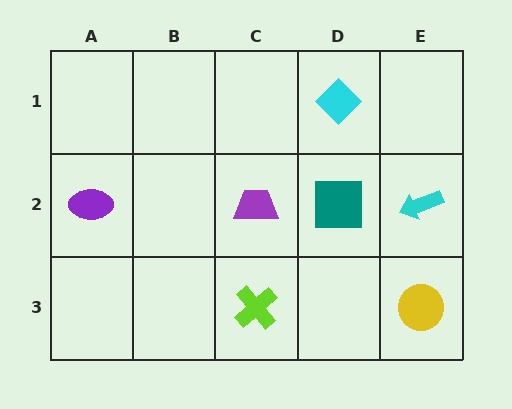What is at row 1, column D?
A cyan diamond.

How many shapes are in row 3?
2 shapes.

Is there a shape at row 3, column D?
No, that cell is empty.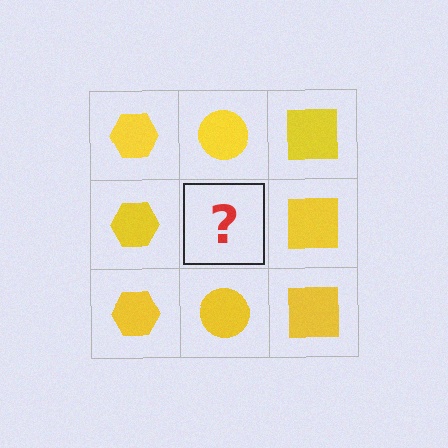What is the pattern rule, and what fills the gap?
The rule is that each column has a consistent shape. The gap should be filled with a yellow circle.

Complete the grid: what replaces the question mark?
The question mark should be replaced with a yellow circle.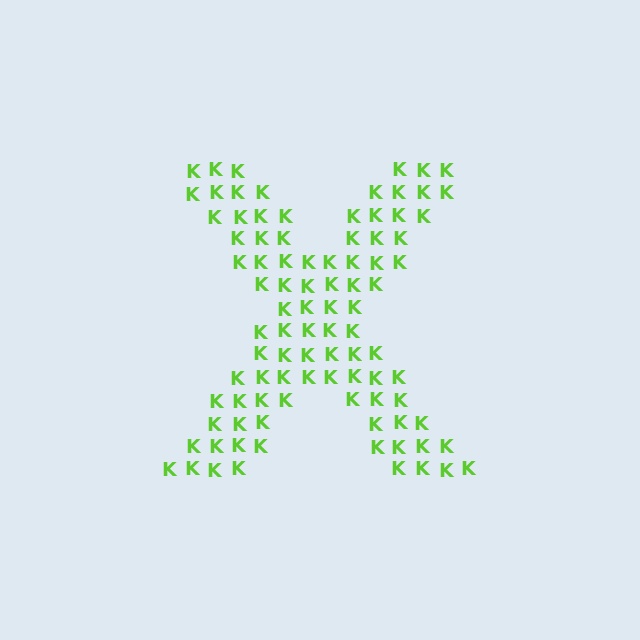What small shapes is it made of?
It is made of small letter K's.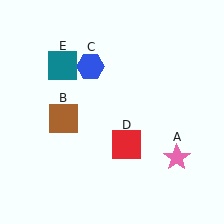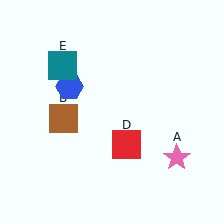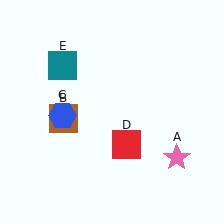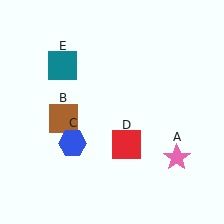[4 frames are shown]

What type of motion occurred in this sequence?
The blue hexagon (object C) rotated counterclockwise around the center of the scene.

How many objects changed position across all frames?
1 object changed position: blue hexagon (object C).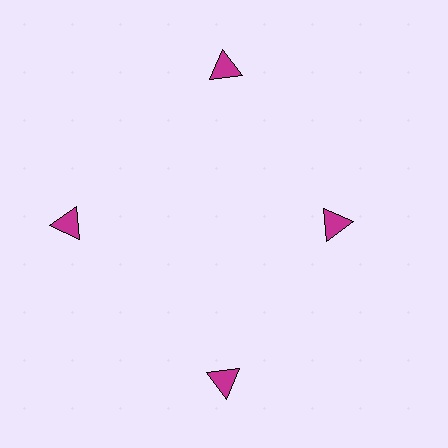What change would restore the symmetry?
The symmetry would be restored by moving it outward, back onto the ring so that all 4 triangles sit at equal angles and equal distance from the center.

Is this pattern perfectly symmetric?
No. The 4 magenta triangles are arranged in a ring, but one element near the 3 o'clock position is pulled inward toward the center, breaking the 4-fold rotational symmetry.